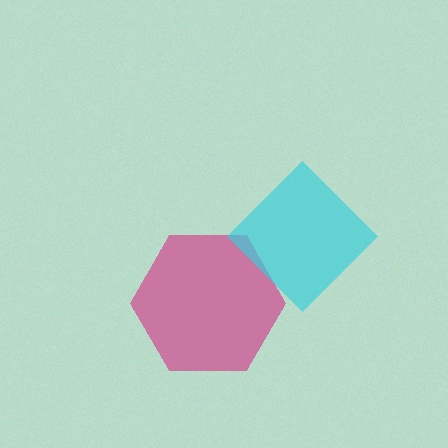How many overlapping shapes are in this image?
There are 2 overlapping shapes in the image.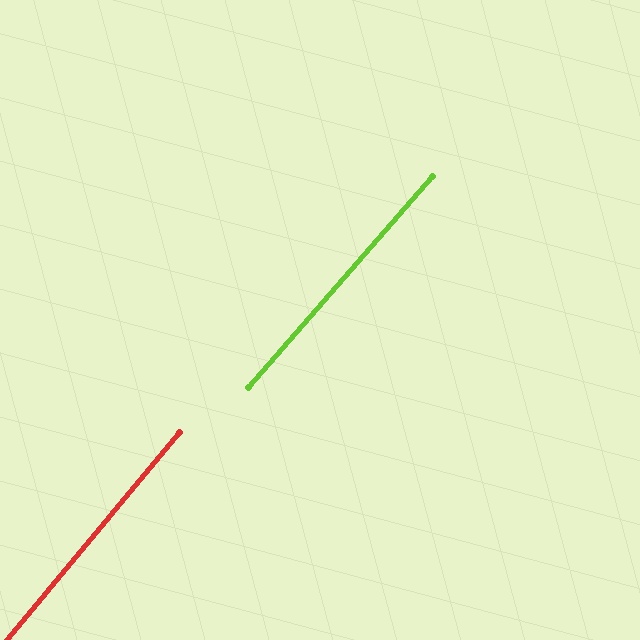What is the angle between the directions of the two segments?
Approximately 1 degree.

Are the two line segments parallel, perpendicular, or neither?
Parallel — their directions differ by only 1.2°.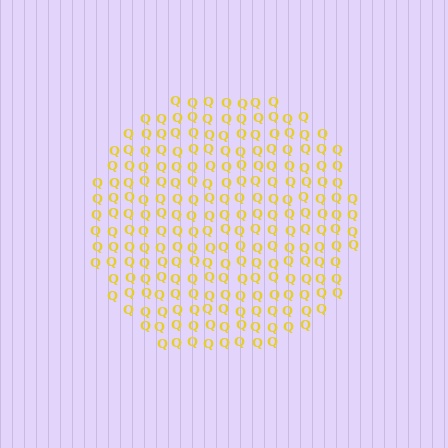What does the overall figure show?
The overall figure shows a circle.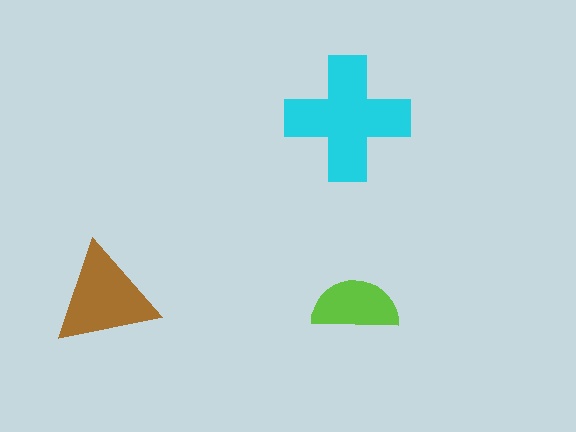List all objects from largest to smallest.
The cyan cross, the brown triangle, the lime semicircle.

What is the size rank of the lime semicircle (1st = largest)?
3rd.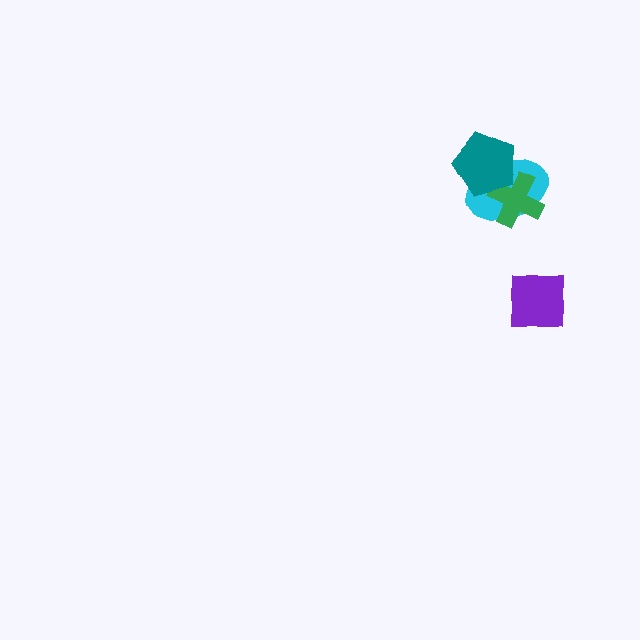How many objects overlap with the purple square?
0 objects overlap with the purple square.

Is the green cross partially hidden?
Yes, it is partially covered by another shape.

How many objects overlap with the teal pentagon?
2 objects overlap with the teal pentagon.